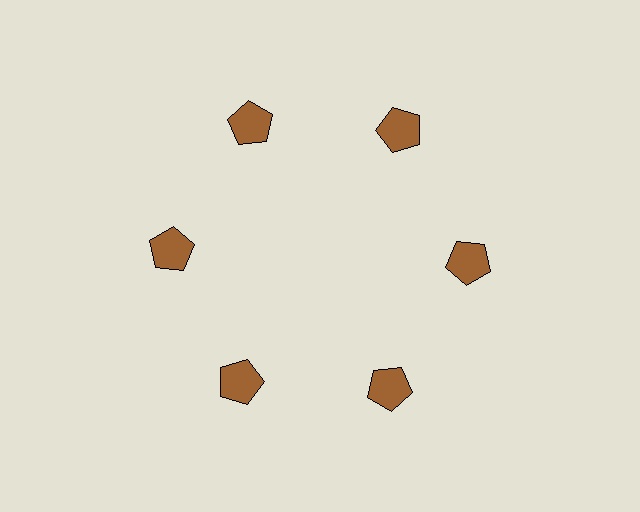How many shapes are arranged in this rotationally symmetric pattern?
There are 6 shapes, arranged in 6 groups of 1.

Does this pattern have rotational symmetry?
Yes, this pattern has 6-fold rotational symmetry. It looks the same after rotating 60 degrees around the center.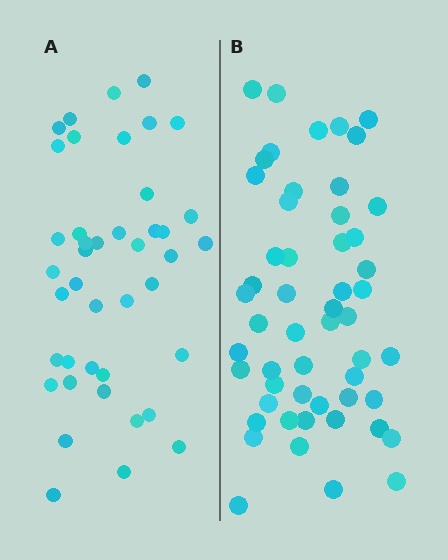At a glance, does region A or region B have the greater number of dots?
Region B (the right region) has more dots.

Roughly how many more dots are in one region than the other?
Region B has roughly 12 or so more dots than region A.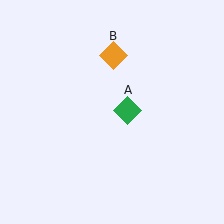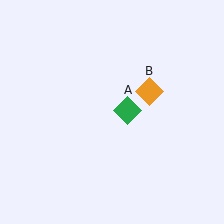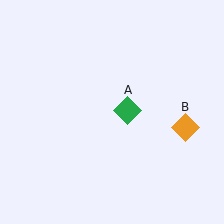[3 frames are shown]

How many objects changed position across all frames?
1 object changed position: orange diamond (object B).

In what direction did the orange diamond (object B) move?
The orange diamond (object B) moved down and to the right.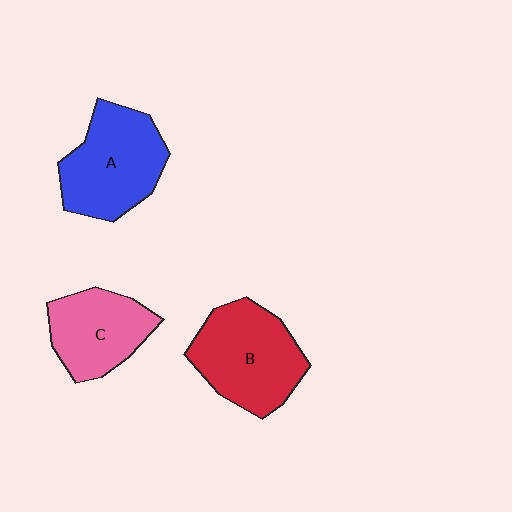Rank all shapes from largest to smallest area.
From largest to smallest: B (red), A (blue), C (pink).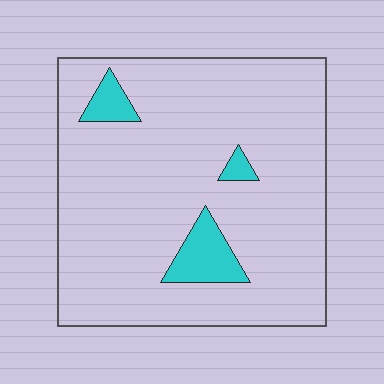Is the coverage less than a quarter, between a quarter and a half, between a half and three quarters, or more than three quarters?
Less than a quarter.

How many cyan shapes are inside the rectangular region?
3.